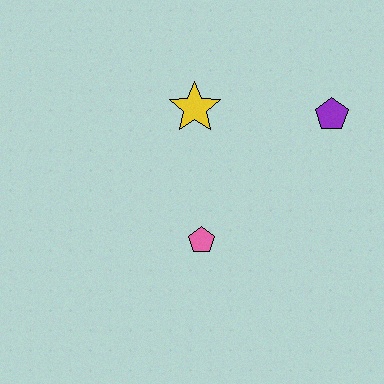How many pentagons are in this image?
There are 2 pentagons.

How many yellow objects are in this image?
There is 1 yellow object.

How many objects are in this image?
There are 3 objects.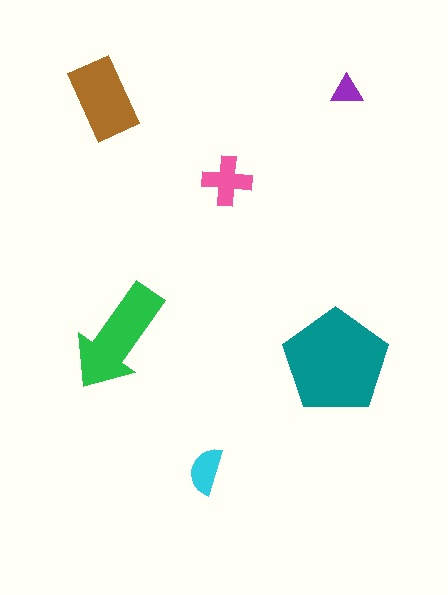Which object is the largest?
The teal pentagon.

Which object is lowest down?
The cyan semicircle is bottommost.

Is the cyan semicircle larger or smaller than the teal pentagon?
Smaller.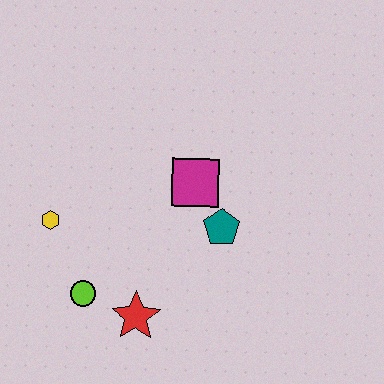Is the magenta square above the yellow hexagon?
Yes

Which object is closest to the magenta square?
The teal pentagon is closest to the magenta square.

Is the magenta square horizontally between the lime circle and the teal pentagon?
Yes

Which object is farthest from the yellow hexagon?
The teal pentagon is farthest from the yellow hexagon.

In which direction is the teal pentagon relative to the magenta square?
The teal pentagon is below the magenta square.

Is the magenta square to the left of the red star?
No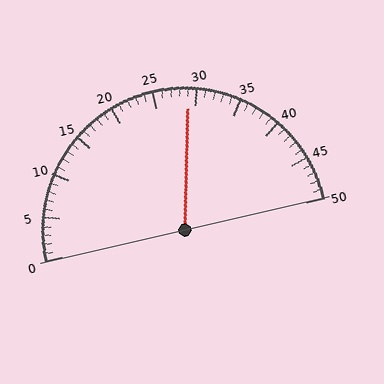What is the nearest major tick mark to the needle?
The nearest major tick mark is 30.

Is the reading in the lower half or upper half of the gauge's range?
The reading is in the upper half of the range (0 to 50).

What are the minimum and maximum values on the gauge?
The gauge ranges from 0 to 50.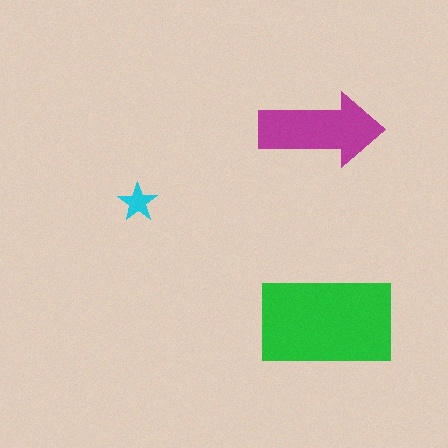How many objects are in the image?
There are 3 objects in the image.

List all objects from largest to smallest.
The green rectangle, the magenta arrow, the cyan star.